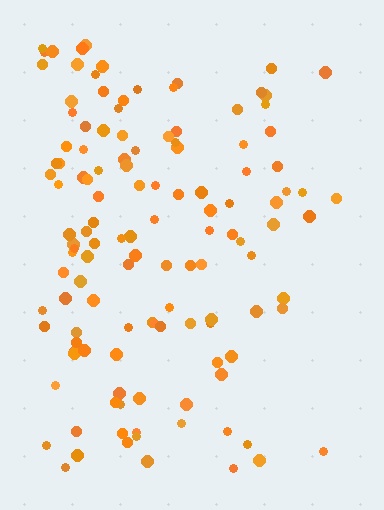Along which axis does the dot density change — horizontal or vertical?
Horizontal.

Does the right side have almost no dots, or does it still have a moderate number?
Still a moderate number, just noticeably fewer than the left.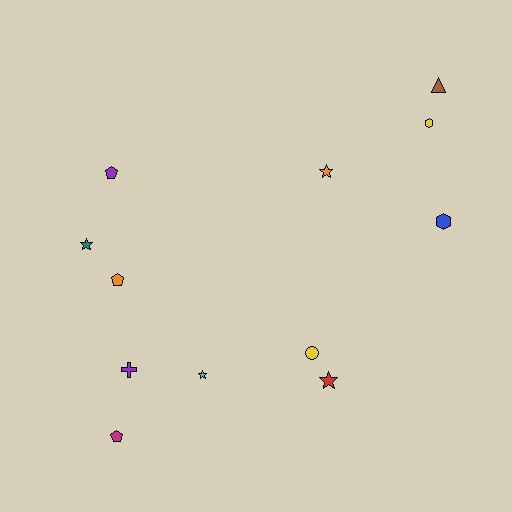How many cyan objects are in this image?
There is 1 cyan object.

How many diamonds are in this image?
There are no diamonds.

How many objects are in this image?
There are 12 objects.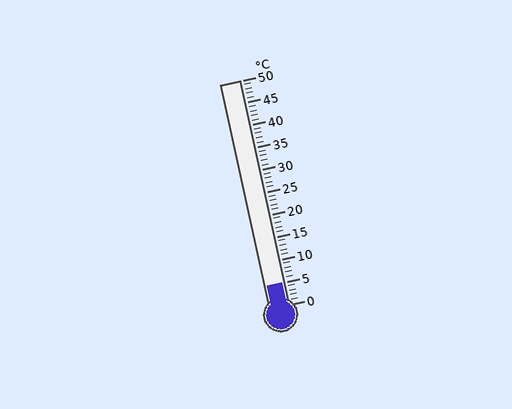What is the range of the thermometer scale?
The thermometer scale ranges from 0°C to 50°C.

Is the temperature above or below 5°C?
The temperature is at 5°C.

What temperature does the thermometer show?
The thermometer shows approximately 5°C.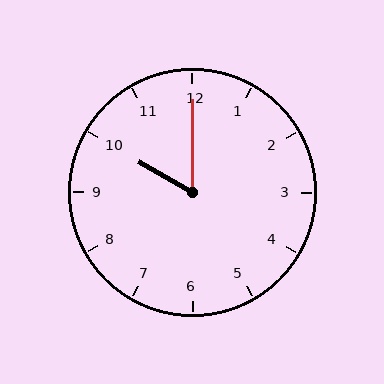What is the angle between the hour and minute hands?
Approximately 60 degrees.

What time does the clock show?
10:00.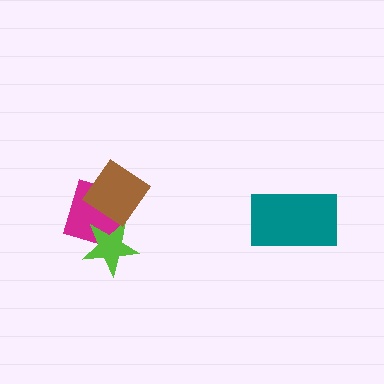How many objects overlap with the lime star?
2 objects overlap with the lime star.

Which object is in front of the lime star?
The brown diamond is in front of the lime star.